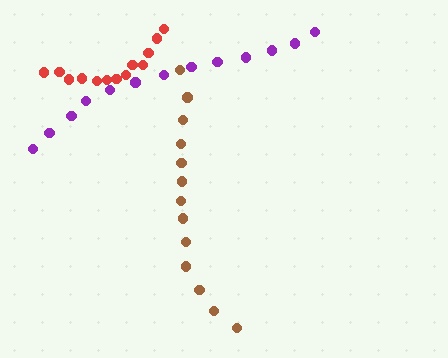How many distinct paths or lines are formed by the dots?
There are 3 distinct paths.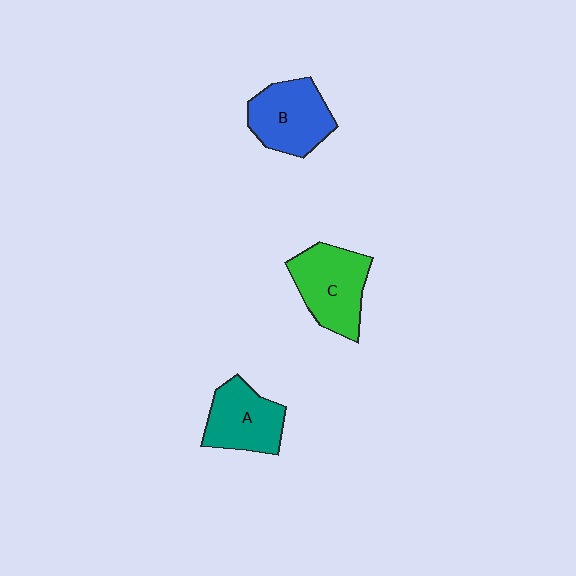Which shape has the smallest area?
Shape A (teal).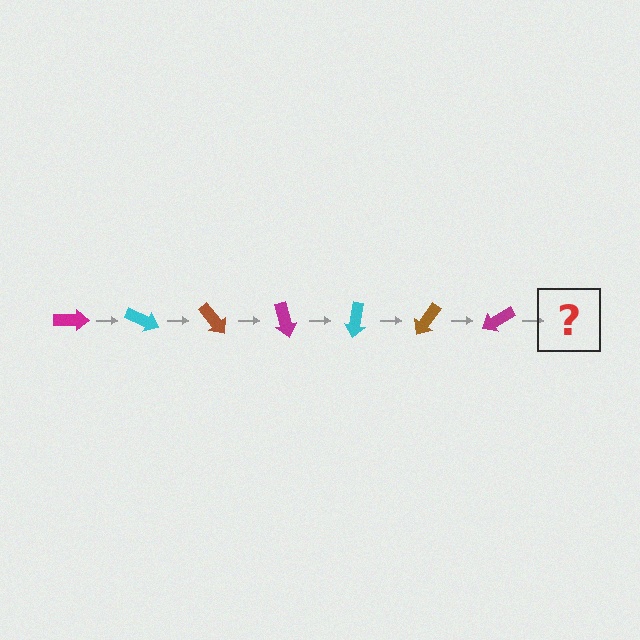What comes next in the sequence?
The next element should be a cyan arrow, rotated 175 degrees from the start.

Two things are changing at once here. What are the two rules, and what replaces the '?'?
The two rules are that it rotates 25 degrees each step and the color cycles through magenta, cyan, and brown. The '?' should be a cyan arrow, rotated 175 degrees from the start.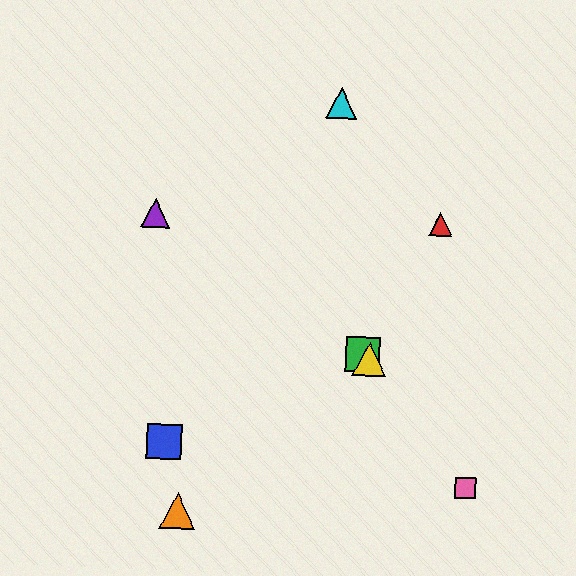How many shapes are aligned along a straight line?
3 shapes (the green square, the yellow triangle, the purple triangle) are aligned along a straight line.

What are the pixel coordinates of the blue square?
The blue square is at (164, 442).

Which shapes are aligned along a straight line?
The green square, the yellow triangle, the purple triangle are aligned along a straight line.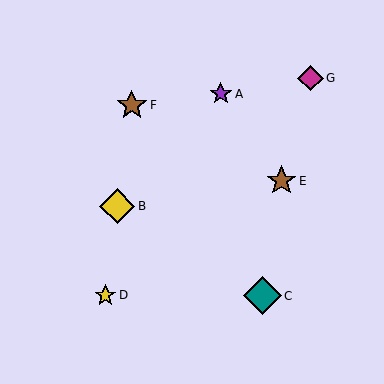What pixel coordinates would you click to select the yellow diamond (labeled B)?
Click at (117, 206) to select the yellow diamond B.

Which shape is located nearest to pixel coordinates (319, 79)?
The magenta diamond (labeled G) at (311, 78) is nearest to that location.